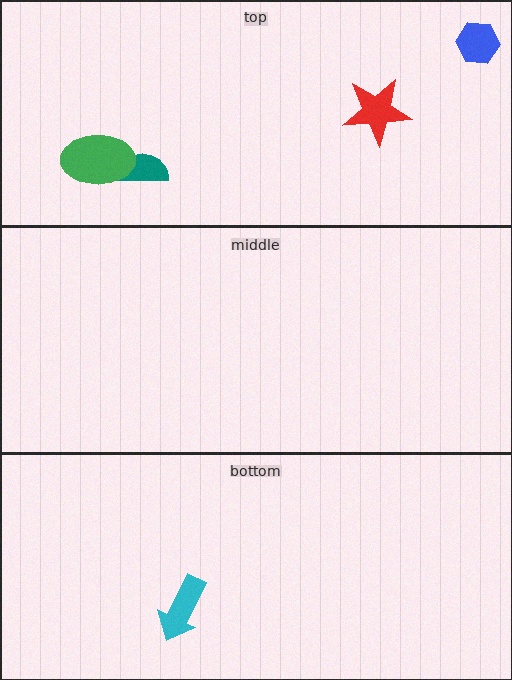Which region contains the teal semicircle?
The top region.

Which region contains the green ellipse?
The top region.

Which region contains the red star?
The top region.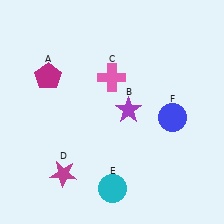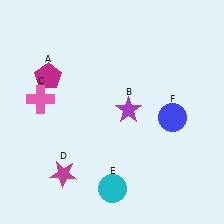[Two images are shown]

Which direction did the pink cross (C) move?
The pink cross (C) moved left.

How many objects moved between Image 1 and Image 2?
1 object moved between the two images.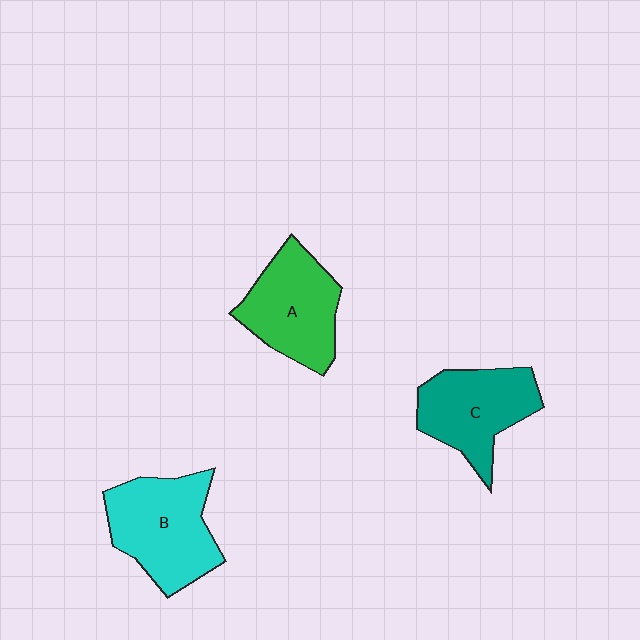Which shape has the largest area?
Shape B (cyan).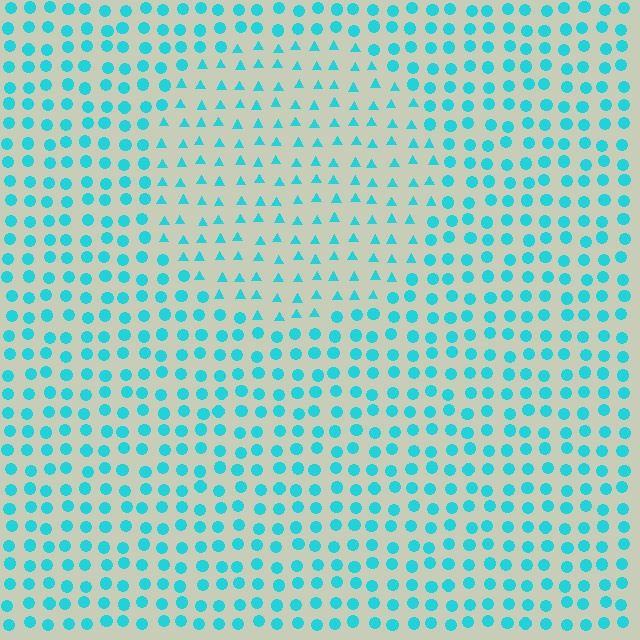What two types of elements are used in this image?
The image uses triangles inside the circle region and circles outside it.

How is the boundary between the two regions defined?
The boundary is defined by a change in element shape: triangles inside vs. circles outside. All elements share the same color and spacing.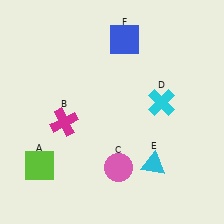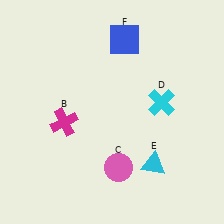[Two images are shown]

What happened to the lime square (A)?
The lime square (A) was removed in Image 2. It was in the bottom-left area of Image 1.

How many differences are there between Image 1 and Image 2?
There is 1 difference between the two images.